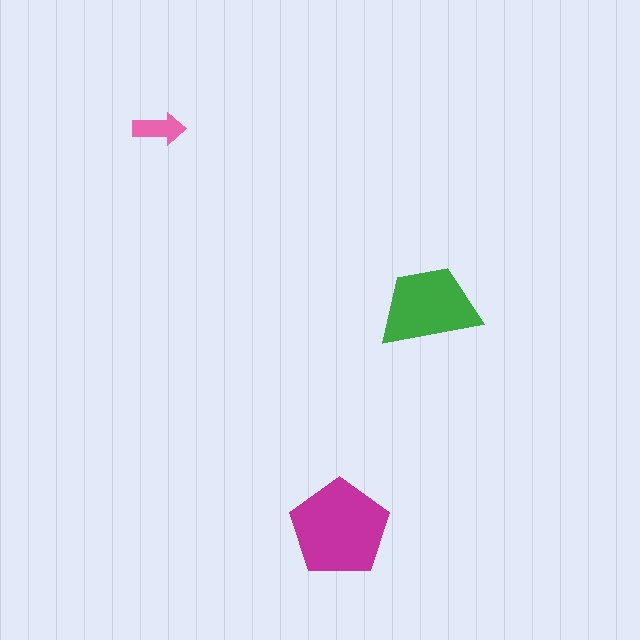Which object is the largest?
The magenta pentagon.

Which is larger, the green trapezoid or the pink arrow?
The green trapezoid.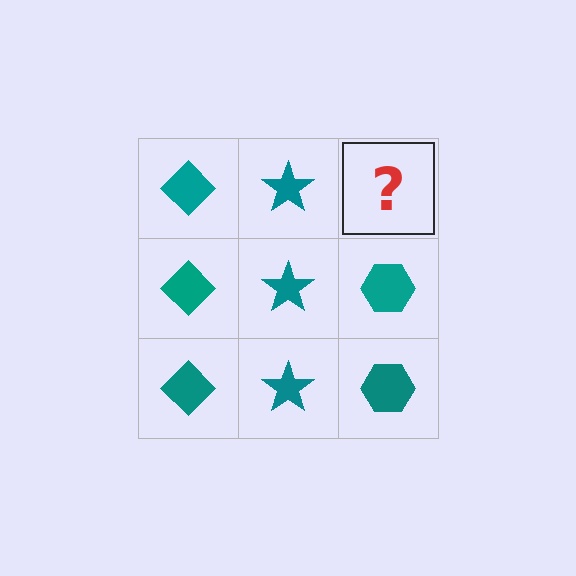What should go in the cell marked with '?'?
The missing cell should contain a teal hexagon.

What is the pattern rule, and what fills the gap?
The rule is that each column has a consistent shape. The gap should be filled with a teal hexagon.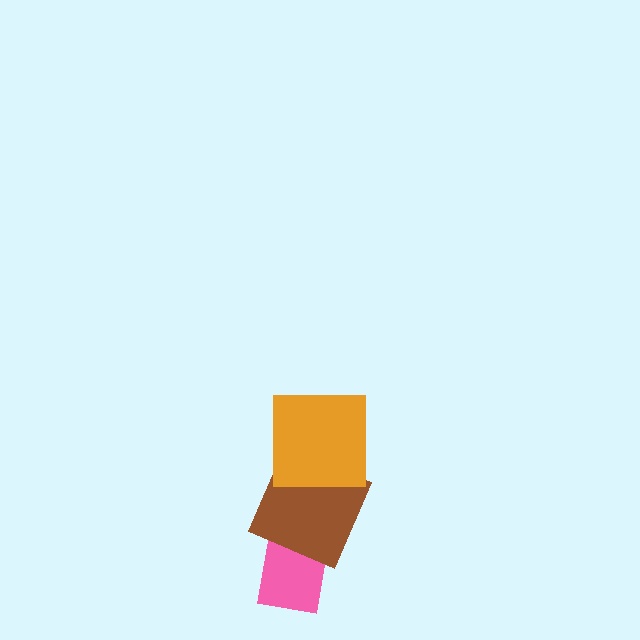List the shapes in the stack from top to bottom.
From top to bottom: the orange square, the brown square, the pink rectangle.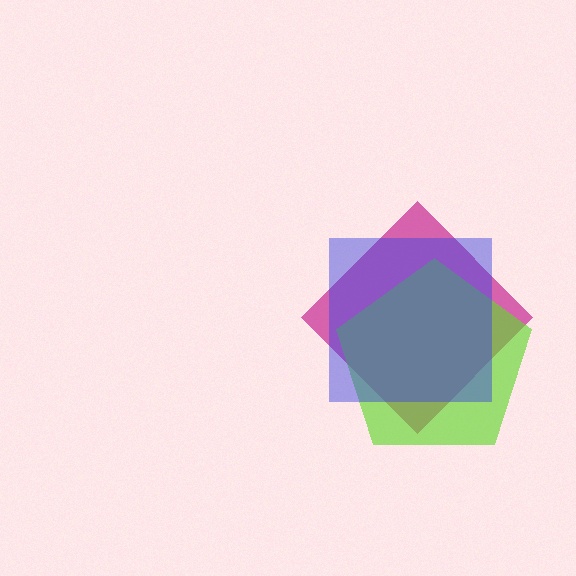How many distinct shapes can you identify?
There are 3 distinct shapes: a magenta diamond, a lime pentagon, a blue square.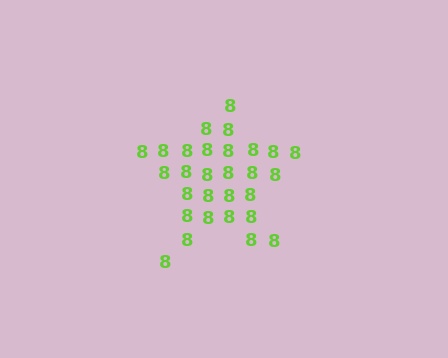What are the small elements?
The small elements are digit 8's.